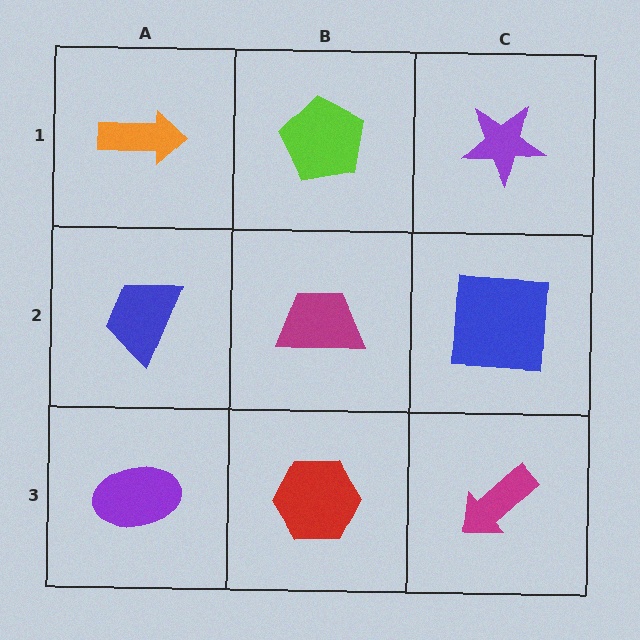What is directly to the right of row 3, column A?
A red hexagon.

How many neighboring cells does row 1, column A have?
2.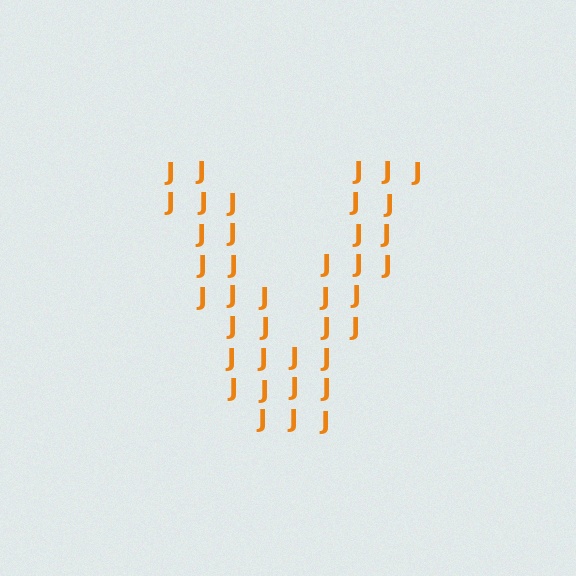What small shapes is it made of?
It is made of small letter J's.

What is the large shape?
The large shape is the letter V.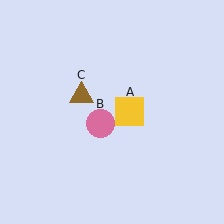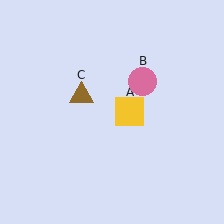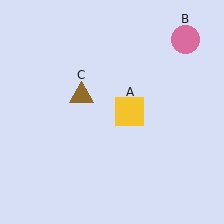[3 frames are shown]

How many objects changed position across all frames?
1 object changed position: pink circle (object B).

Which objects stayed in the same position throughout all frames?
Yellow square (object A) and brown triangle (object C) remained stationary.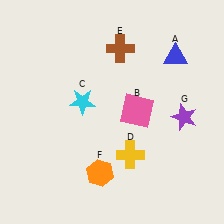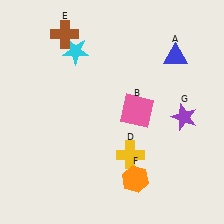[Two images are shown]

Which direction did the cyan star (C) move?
The cyan star (C) moved up.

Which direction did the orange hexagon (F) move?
The orange hexagon (F) moved right.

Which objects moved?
The objects that moved are: the cyan star (C), the brown cross (E), the orange hexagon (F).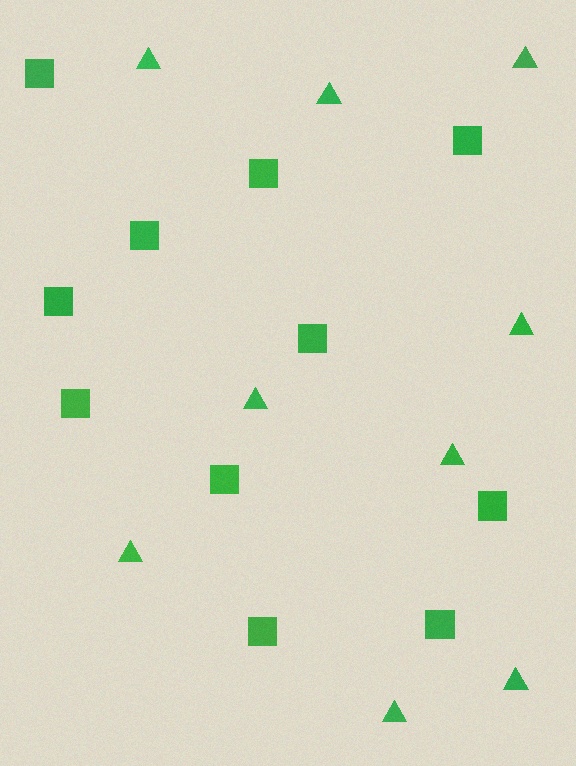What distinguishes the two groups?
There are 2 groups: one group of squares (11) and one group of triangles (9).